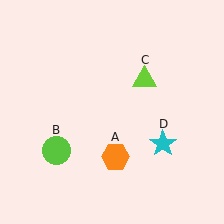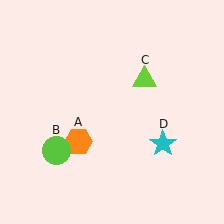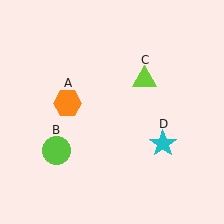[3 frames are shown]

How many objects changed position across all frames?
1 object changed position: orange hexagon (object A).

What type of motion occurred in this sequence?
The orange hexagon (object A) rotated clockwise around the center of the scene.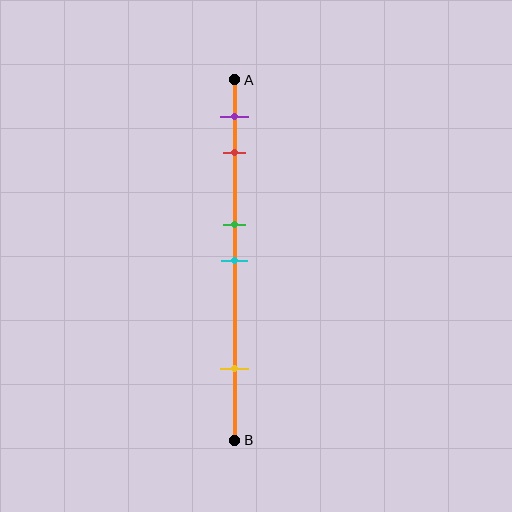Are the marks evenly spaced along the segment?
No, the marks are not evenly spaced.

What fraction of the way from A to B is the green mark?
The green mark is approximately 40% (0.4) of the way from A to B.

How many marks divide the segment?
There are 5 marks dividing the segment.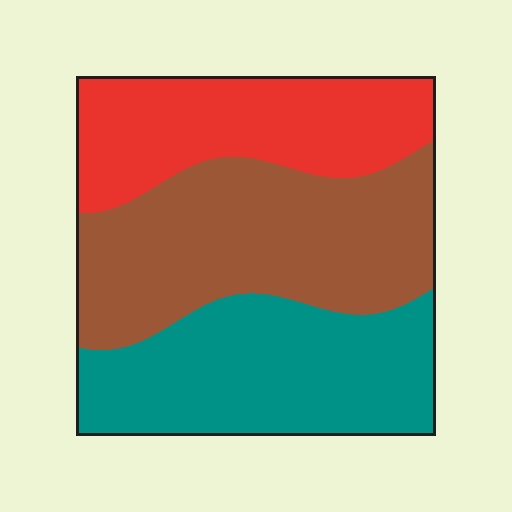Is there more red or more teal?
Teal.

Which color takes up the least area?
Red, at roughly 25%.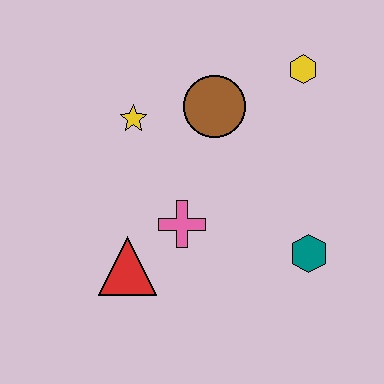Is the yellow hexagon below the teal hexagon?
No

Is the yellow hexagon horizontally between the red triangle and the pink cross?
No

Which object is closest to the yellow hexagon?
The brown circle is closest to the yellow hexagon.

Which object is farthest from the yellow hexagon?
The red triangle is farthest from the yellow hexagon.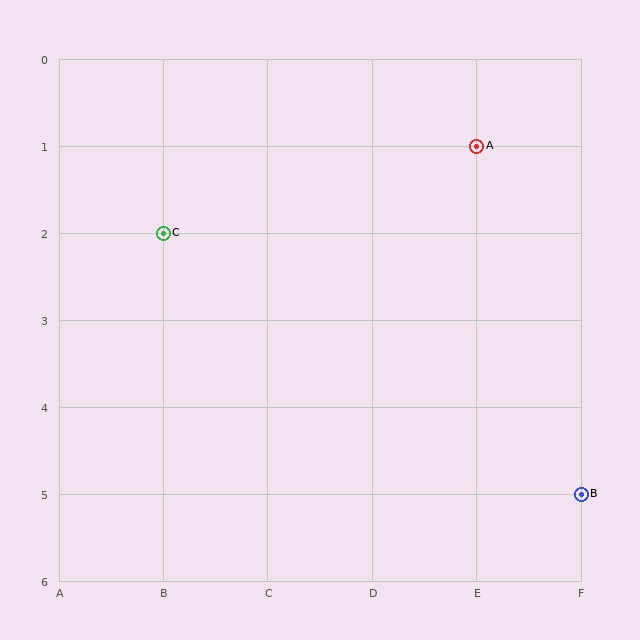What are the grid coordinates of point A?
Point A is at grid coordinates (E, 1).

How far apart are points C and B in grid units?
Points C and B are 4 columns and 3 rows apart (about 5.0 grid units diagonally).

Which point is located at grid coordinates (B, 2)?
Point C is at (B, 2).